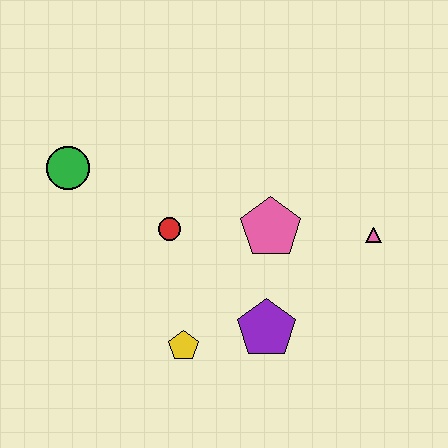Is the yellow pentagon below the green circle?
Yes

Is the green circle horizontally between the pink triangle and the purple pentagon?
No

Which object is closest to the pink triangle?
The pink pentagon is closest to the pink triangle.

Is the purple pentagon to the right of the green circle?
Yes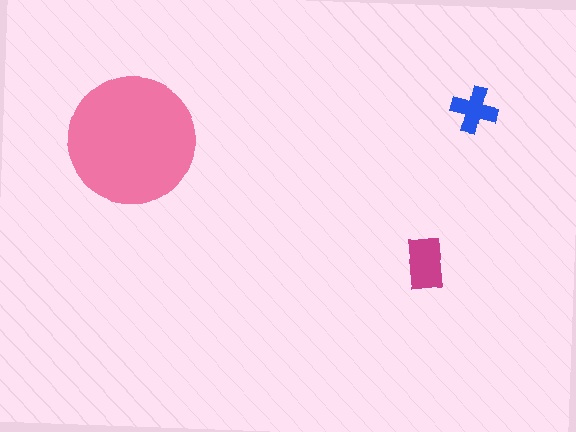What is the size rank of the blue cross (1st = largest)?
3rd.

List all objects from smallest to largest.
The blue cross, the magenta rectangle, the pink circle.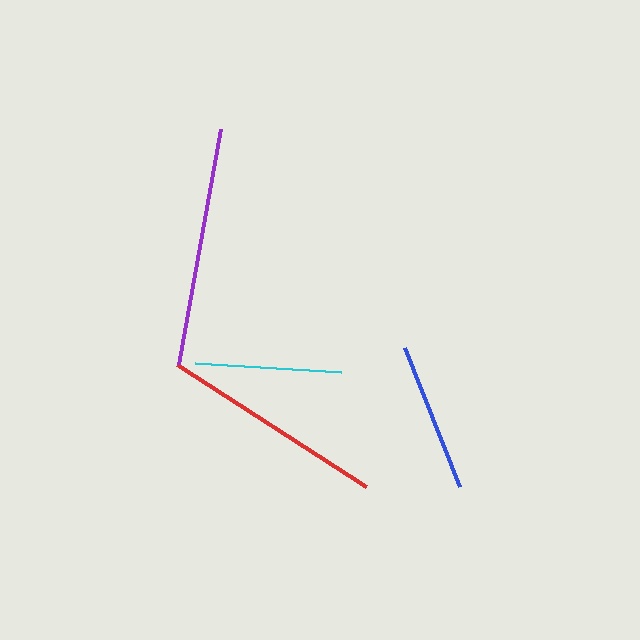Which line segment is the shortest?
The cyan line is the shortest at approximately 147 pixels.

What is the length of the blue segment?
The blue segment is approximately 149 pixels long.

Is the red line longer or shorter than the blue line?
The red line is longer than the blue line.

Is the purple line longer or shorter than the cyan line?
The purple line is longer than the cyan line.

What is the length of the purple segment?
The purple segment is approximately 239 pixels long.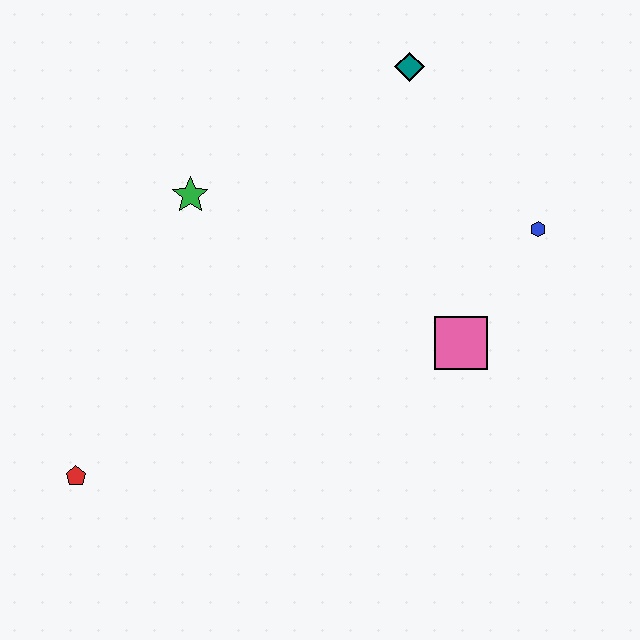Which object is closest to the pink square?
The blue hexagon is closest to the pink square.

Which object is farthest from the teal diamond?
The red pentagon is farthest from the teal diamond.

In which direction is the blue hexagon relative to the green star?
The blue hexagon is to the right of the green star.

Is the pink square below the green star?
Yes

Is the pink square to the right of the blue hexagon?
No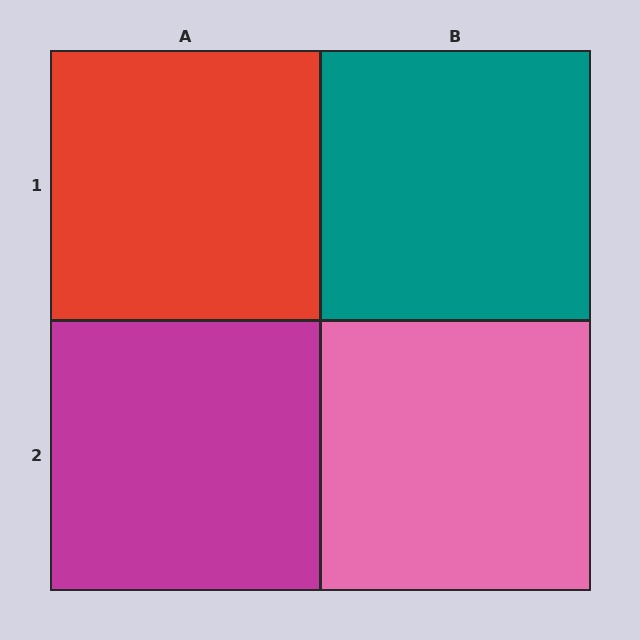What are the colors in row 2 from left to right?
Magenta, pink.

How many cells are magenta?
1 cell is magenta.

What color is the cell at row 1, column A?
Red.